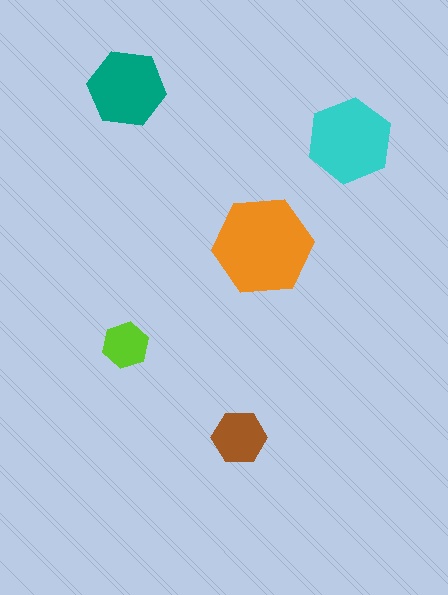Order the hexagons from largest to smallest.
the orange one, the cyan one, the teal one, the brown one, the lime one.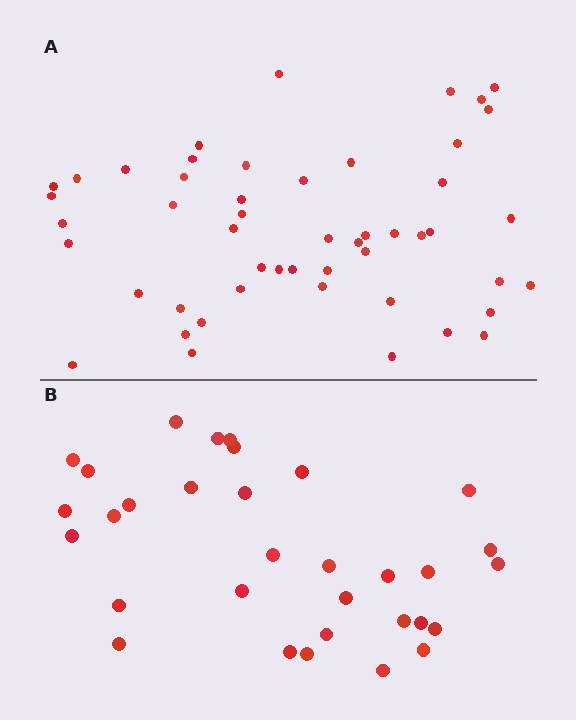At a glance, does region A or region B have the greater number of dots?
Region A (the top region) has more dots.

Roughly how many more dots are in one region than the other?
Region A has approximately 20 more dots than region B.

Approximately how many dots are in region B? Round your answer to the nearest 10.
About 30 dots. (The exact count is 32, which rounds to 30.)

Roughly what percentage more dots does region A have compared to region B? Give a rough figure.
About 55% more.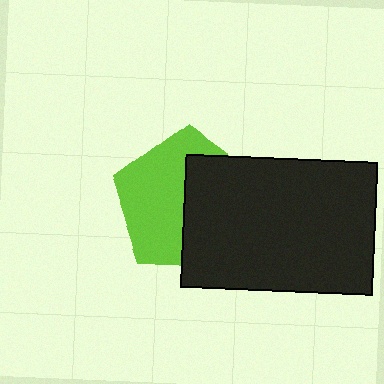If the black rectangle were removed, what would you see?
You would see the complete lime pentagon.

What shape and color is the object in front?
The object in front is a black rectangle.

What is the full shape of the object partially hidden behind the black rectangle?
The partially hidden object is a lime pentagon.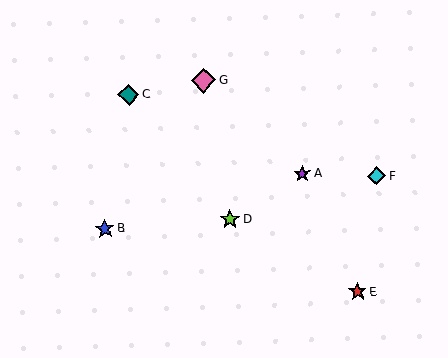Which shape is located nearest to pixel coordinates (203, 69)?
The pink diamond (labeled G) at (203, 80) is nearest to that location.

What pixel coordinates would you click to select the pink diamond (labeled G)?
Click at (203, 80) to select the pink diamond G.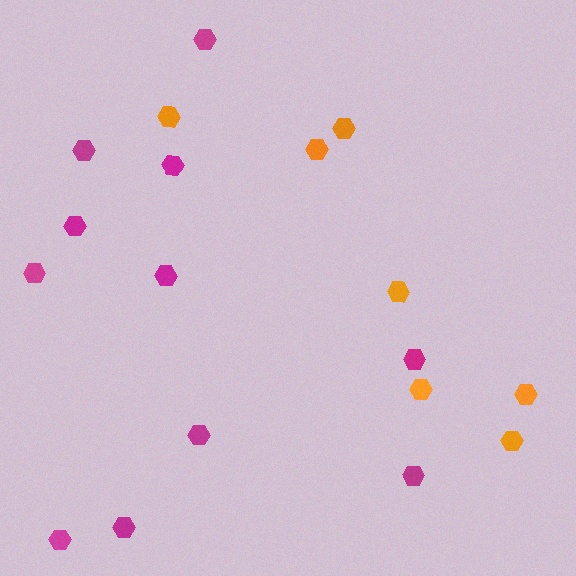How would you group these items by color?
There are 2 groups: one group of magenta hexagons (11) and one group of orange hexagons (7).